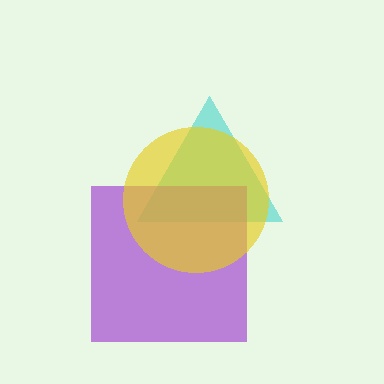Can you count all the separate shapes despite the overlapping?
Yes, there are 3 separate shapes.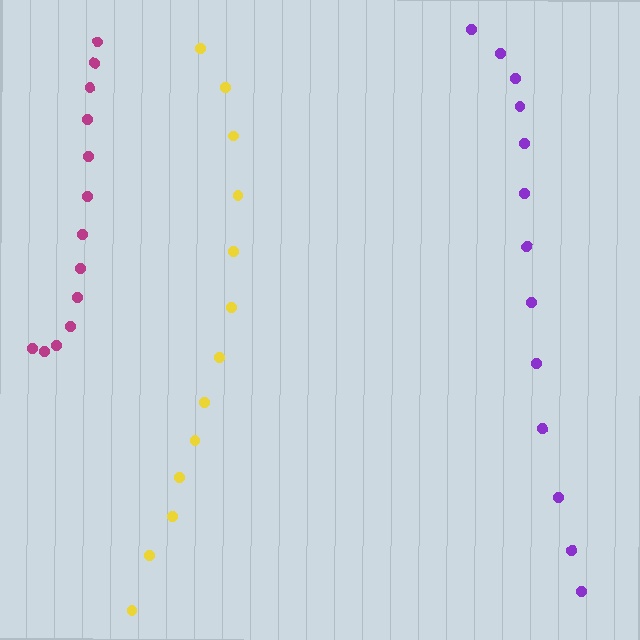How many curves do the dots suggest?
There are 3 distinct paths.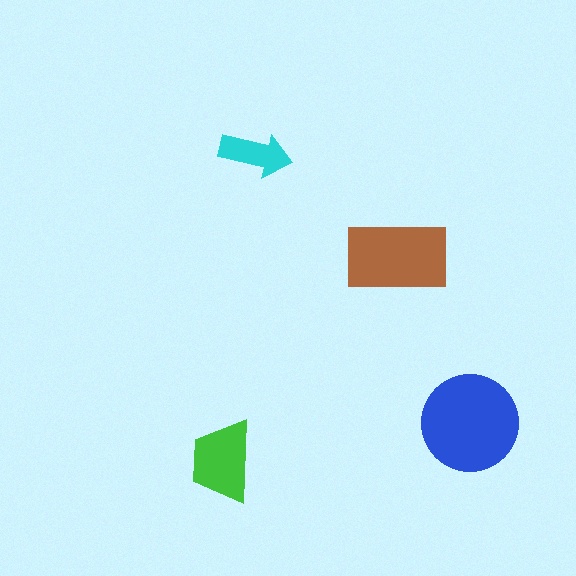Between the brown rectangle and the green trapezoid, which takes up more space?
The brown rectangle.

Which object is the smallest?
The cyan arrow.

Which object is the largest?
The blue circle.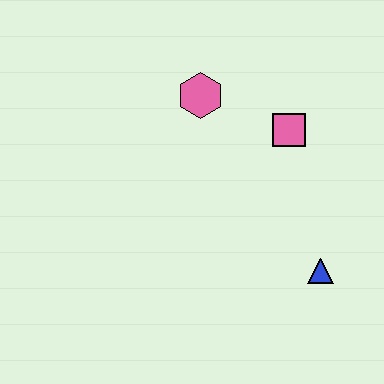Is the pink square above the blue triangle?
Yes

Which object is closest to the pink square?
The pink hexagon is closest to the pink square.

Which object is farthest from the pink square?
The blue triangle is farthest from the pink square.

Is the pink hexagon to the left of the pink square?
Yes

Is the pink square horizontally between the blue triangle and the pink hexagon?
Yes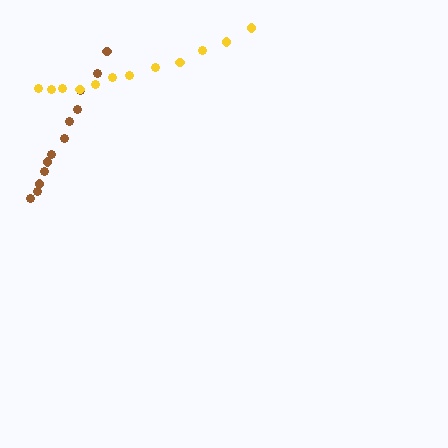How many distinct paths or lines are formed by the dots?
There are 2 distinct paths.